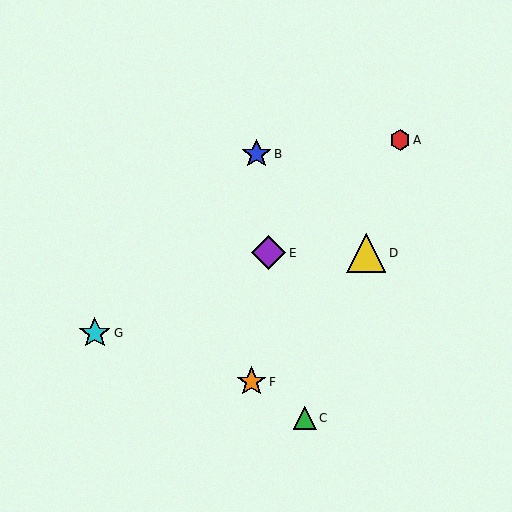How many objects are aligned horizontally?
2 objects (D, E) are aligned horizontally.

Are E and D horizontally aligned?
Yes, both are at y≈253.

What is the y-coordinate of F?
Object F is at y≈382.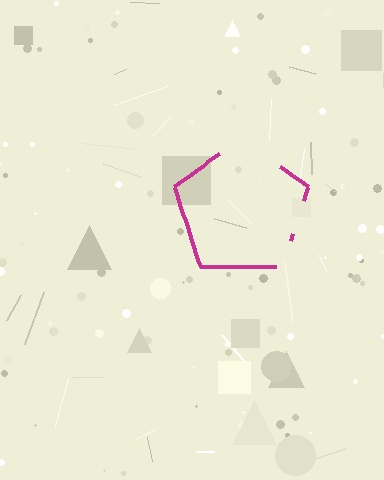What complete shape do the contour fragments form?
The contour fragments form a pentagon.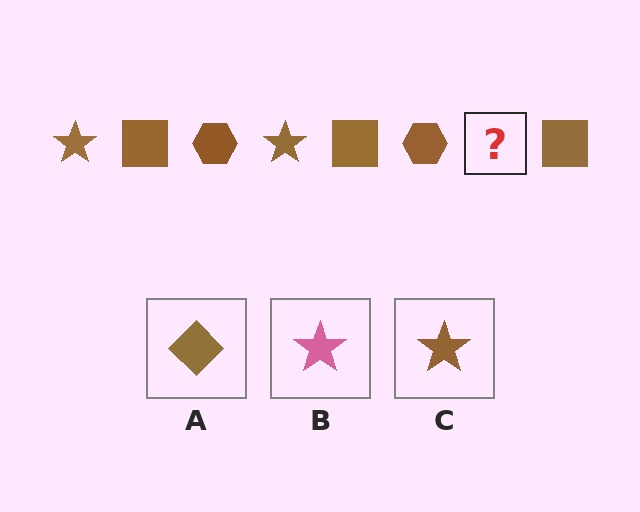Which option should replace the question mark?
Option C.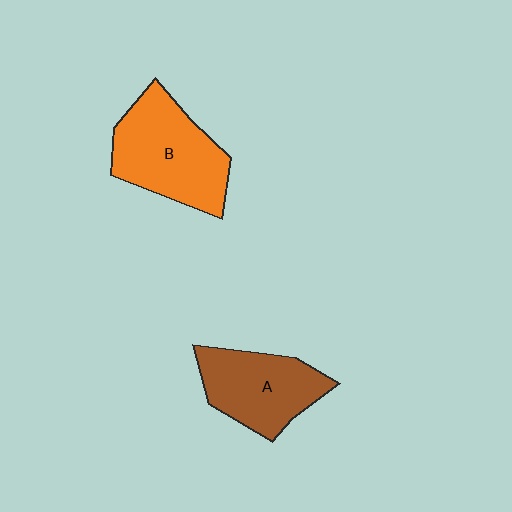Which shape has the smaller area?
Shape A (brown).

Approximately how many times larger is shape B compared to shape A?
Approximately 1.2 times.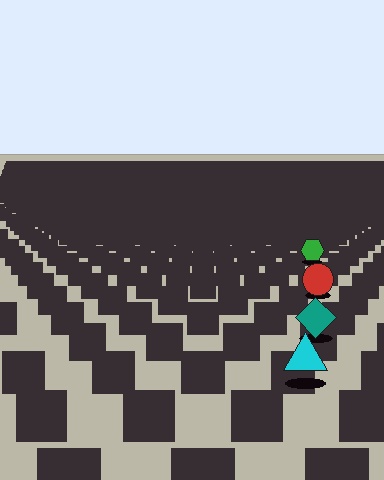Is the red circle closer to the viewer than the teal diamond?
No. The teal diamond is closer — you can tell from the texture gradient: the ground texture is coarser near it.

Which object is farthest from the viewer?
The green hexagon is farthest from the viewer. It appears smaller and the ground texture around it is denser.